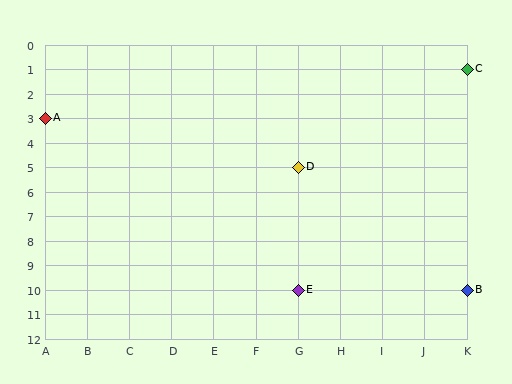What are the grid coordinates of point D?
Point D is at grid coordinates (G, 5).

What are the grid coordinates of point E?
Point E is at grid coordinates (G, 10).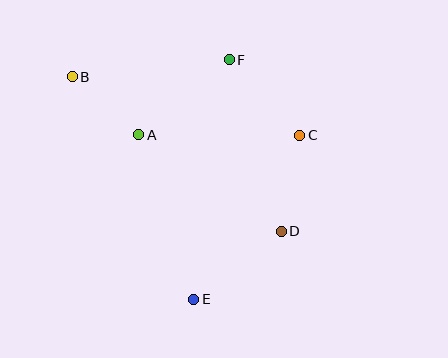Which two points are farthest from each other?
Points B and D are farthest from each other.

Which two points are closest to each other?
Points A and B are closest to each other.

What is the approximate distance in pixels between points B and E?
The distance between B and E is approximately 253 pixels.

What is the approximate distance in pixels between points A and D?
The distance between A and D is approximately 172 pixels.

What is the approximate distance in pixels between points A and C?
The distance between A and C is approximately 161 pixels.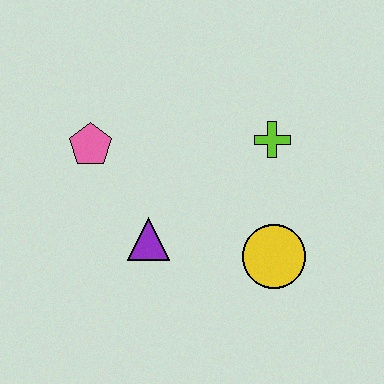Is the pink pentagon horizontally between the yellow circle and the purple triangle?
No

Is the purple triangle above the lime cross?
No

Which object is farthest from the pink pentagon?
The yellow circle is farthest from the pink pentagon.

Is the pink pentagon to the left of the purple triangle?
Yes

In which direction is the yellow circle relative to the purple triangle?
The yellow circle is to the right of the purple triangle.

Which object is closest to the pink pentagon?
The purple triangle is closest to the pink pentagon.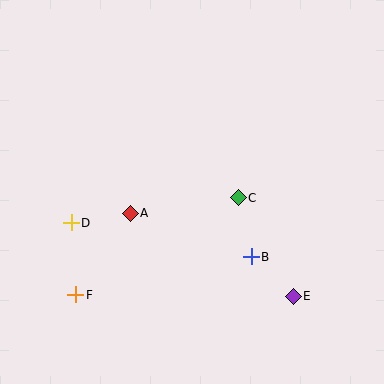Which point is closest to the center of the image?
Point C at (238, 198) is closest to the center.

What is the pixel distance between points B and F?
The distance between B and F is 179 pixels.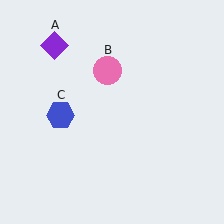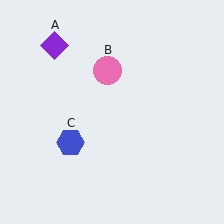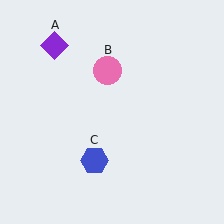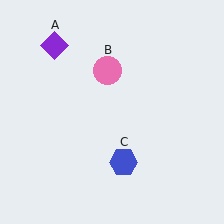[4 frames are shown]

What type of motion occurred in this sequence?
The blue hexagon (object C) rotated counterclockwise around the center of the scene.